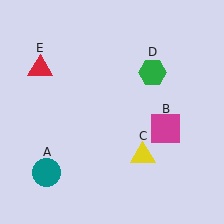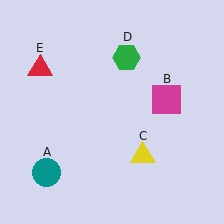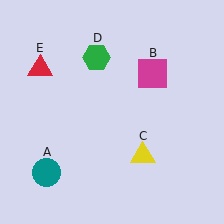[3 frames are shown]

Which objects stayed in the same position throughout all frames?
Teal circle (object A) and yellow triangle (object C) and red triangle (object E) remained stationary.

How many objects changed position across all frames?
2 objects changed position: magenta square (object B), green hexagon (object D).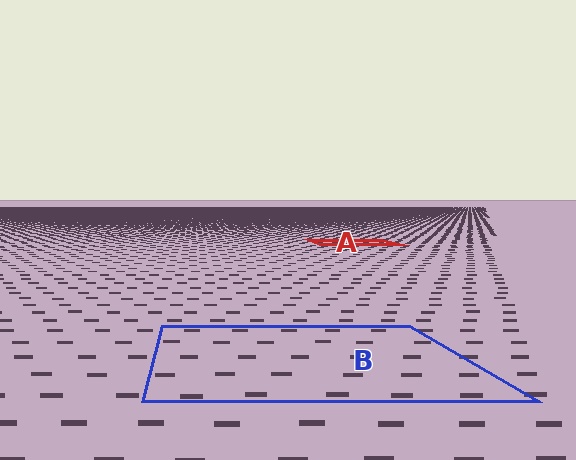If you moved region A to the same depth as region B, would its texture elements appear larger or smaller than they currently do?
They would appear larger. At a closer depth, the same texture elements are projected at a bigger on-screen size.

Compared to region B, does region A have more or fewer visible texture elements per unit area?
Region A has more texture elements per unit area — they are packed more densely because it is farther away.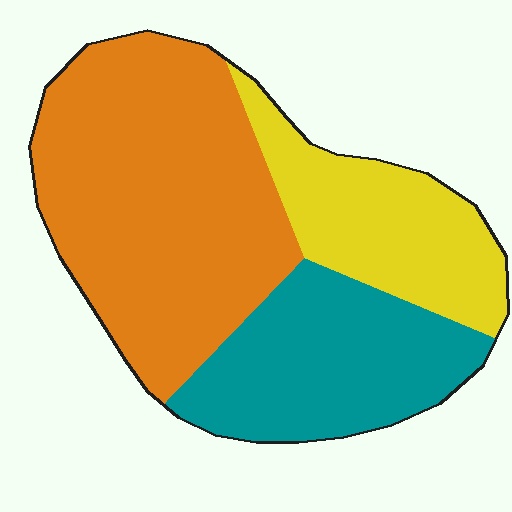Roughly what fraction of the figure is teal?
Teal takes up about one quarter (1/4) of the figure.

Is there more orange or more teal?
Orange.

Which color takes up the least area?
Yellow, at roughly 25%.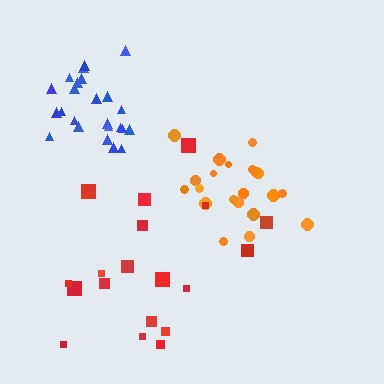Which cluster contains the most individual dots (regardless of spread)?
Blue (24).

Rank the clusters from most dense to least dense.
orange, blue, red.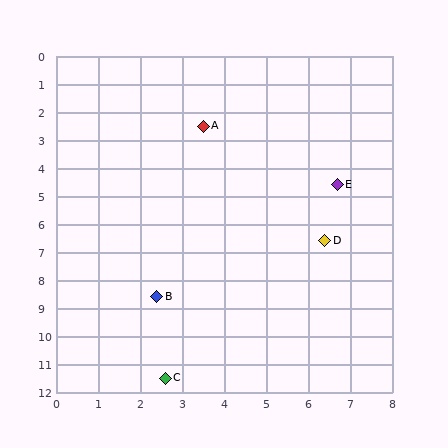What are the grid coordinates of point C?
Point C is at approximately (2.6, 11.5).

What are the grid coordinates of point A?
Point A is at approximately (3.5, 2.5).